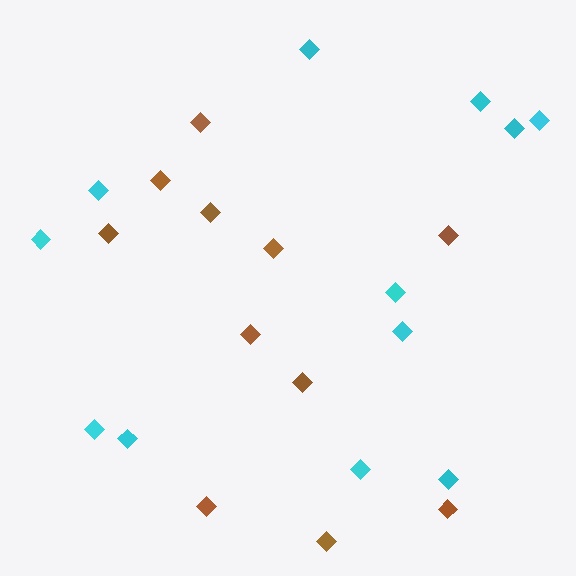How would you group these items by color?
There are 2 groups: one group of cyan diamonds (12) and one group of brown diamonds (11).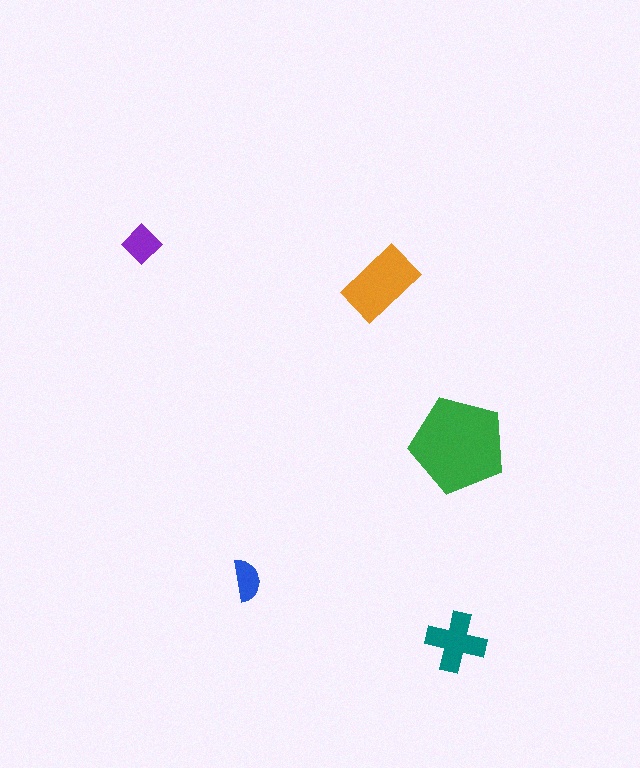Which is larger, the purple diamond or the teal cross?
The teal cross.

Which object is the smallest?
The blue semicircle.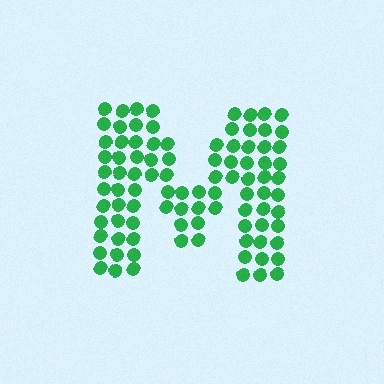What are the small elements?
The small elements are circles.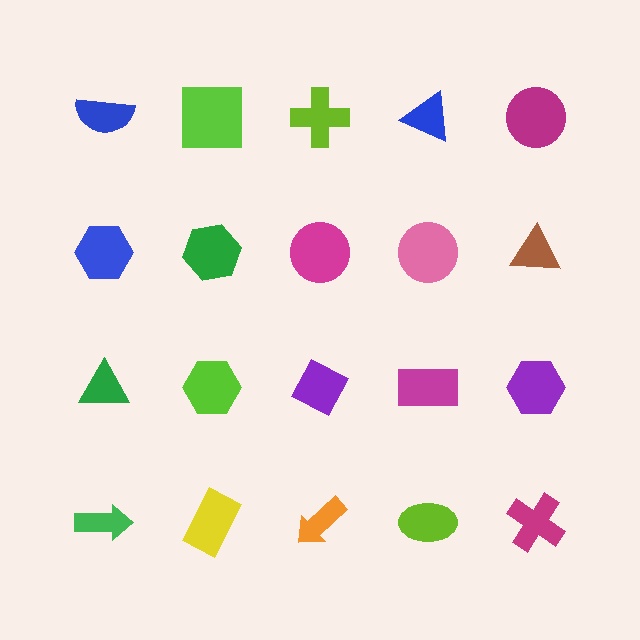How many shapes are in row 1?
5 shapes.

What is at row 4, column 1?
A green arrow.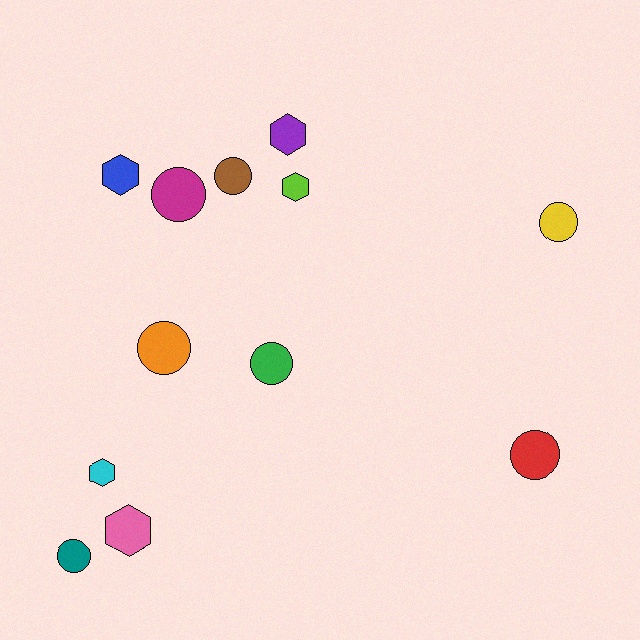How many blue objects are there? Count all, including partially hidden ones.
There is 1 blue object.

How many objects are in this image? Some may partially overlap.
There are 12 objects.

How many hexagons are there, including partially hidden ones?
There are 5 hexagons.